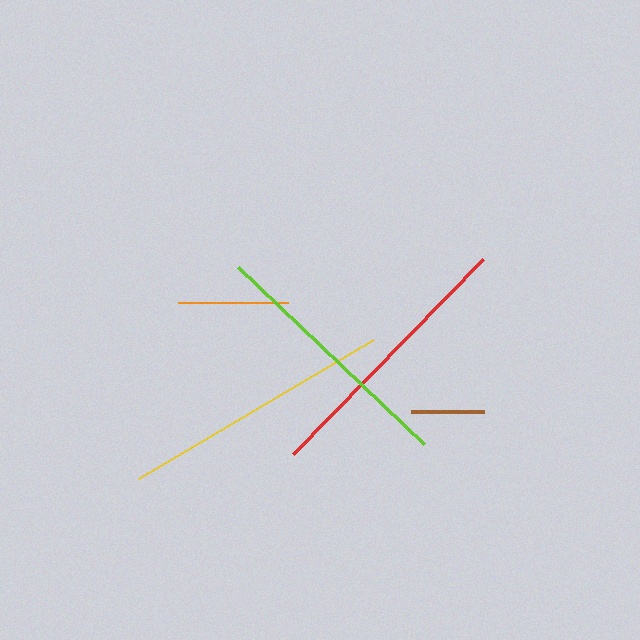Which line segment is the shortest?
The brown line is the shortest at approximately 72 pixels.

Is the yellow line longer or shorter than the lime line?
The yellow line is longer than the lime line.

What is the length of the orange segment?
The orange segment is approximately 111 pixels long.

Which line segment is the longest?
The yellow line is the longest at approximately 273 pixels.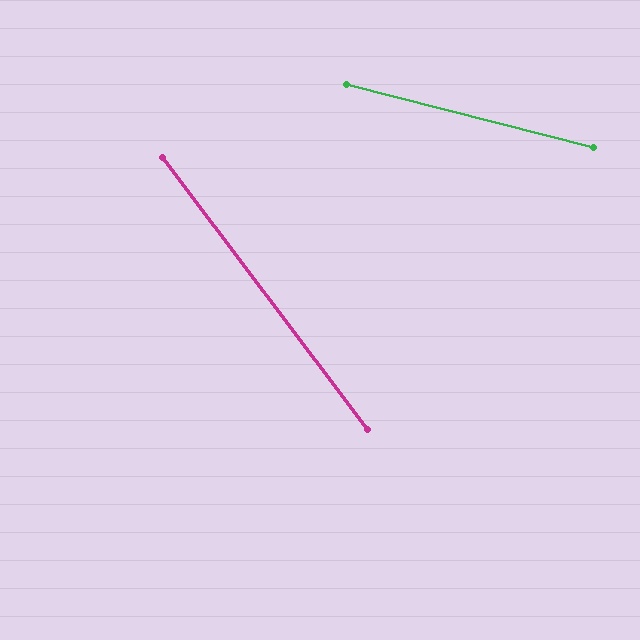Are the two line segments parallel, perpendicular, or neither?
Neither parallel nor perpendicular — they differ by about 39°.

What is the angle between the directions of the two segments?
Approximately 39 degrees.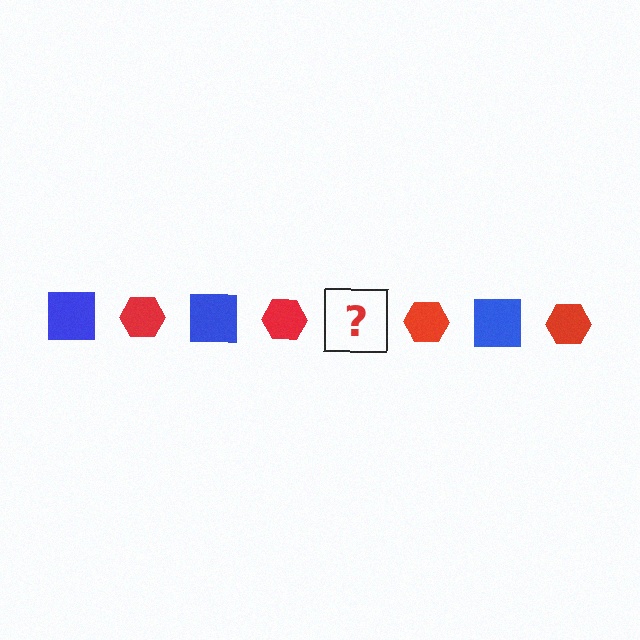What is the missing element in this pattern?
The missing element is a blue square.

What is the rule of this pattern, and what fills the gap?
The rule is that the pattern alternates between blue square and red hexagon. The gap should be filled with a blue square.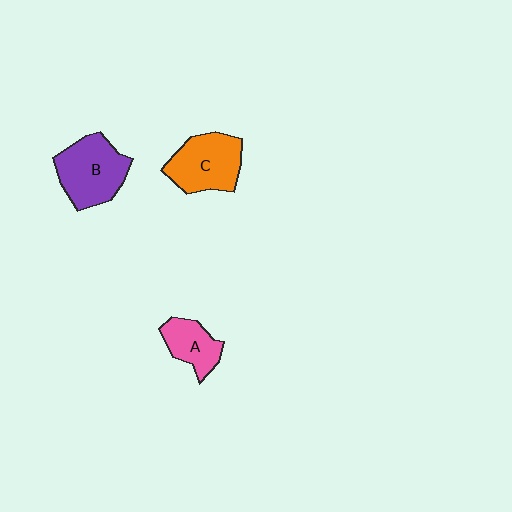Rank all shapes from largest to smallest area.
From largest to smallest: B (purple), C (orange), A (pink).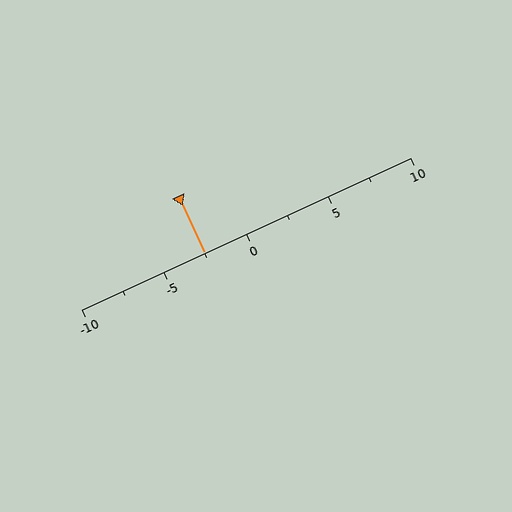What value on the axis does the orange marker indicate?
The marker indicates approximately -2.5.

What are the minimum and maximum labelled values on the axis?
The axis runs from -10 to 10.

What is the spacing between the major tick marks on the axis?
The major ticks are spaced 5 apart.